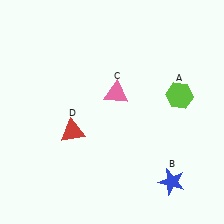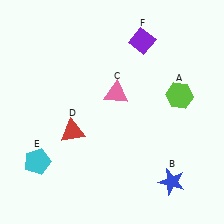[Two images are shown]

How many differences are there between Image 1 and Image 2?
There are 2 differences between the two images.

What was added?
A cyan pentagon (E), a purple diamond (F) were added in Image 2.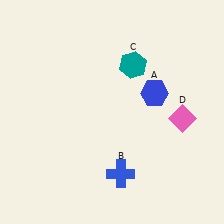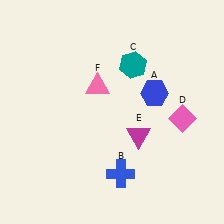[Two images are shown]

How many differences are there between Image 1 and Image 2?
There are 2 differences between the two images.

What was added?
A magenta triangle (E), a pink triangle (F) were added in Image 2.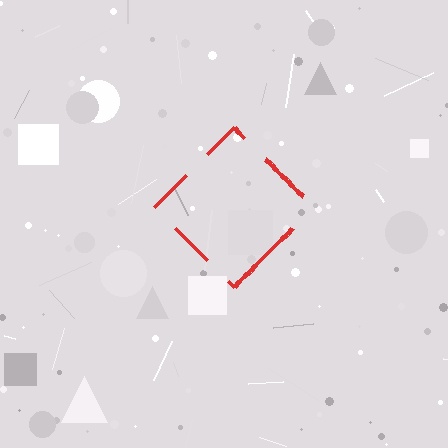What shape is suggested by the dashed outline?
The dashed outline suggests a diamond.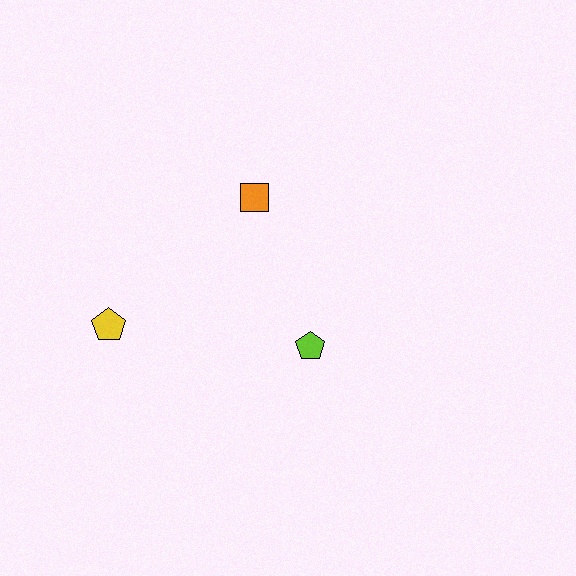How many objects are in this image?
There are 3 objects.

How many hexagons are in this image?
There are no hexagons.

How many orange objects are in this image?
There is 1 orange object.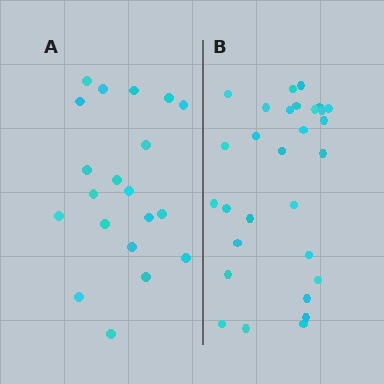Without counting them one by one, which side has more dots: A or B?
Region B (the right region) has more dots.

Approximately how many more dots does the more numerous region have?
Region B has roughly 8 or so more dots than region A.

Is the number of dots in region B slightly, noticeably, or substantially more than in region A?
Region B has substantially more. The ratio is roughly 1.4 to 1.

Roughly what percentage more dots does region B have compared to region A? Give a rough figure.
About 45% more.